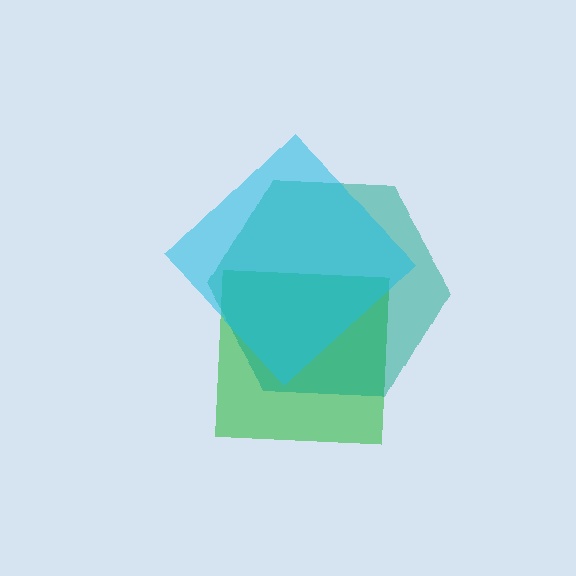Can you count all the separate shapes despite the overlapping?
Yes, there are 3 separate shapes.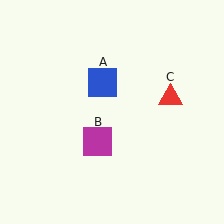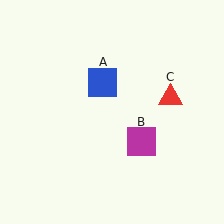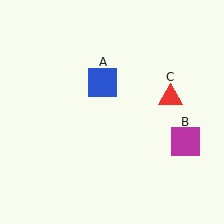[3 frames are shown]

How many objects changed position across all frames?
1 object changed position: magenta square (object B).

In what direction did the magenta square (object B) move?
The magenta square (object B) moved right.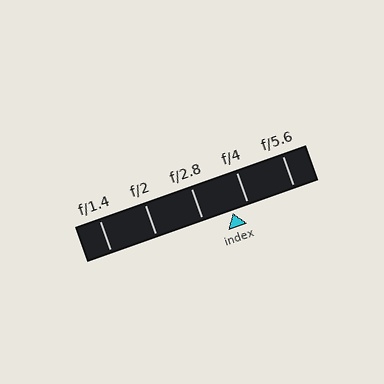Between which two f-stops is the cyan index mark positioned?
The index mark is between f/2.8 and f/4.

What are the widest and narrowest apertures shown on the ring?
The widest aperture shown is f/1.4 and the narrowest is f/5.6.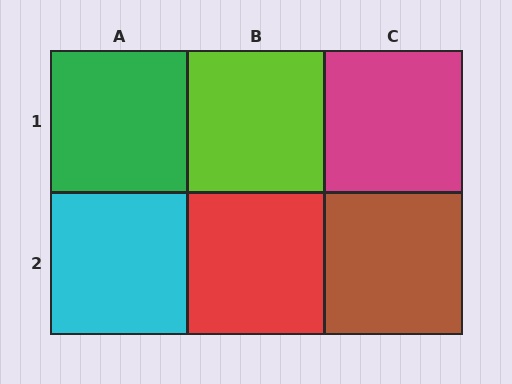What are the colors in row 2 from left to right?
Cyan, red, brown.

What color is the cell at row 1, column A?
Green.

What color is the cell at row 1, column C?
Magenta.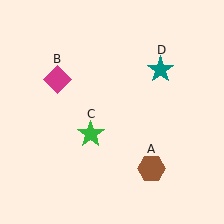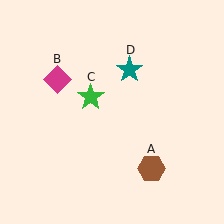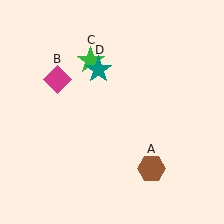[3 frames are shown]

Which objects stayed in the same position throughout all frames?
Brown hexagon (object A) and magenta diamond (object B) remained stationary.